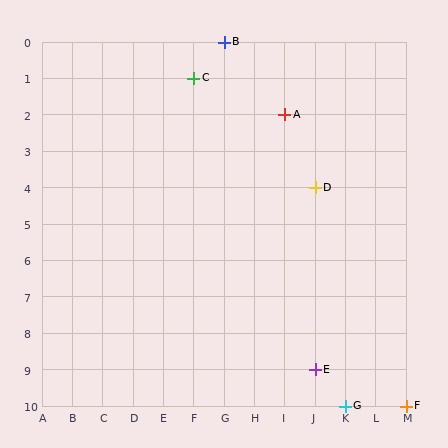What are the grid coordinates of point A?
Point A is at grid coordinates (I, 2).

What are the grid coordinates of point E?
Point E is at grid coordinates (J, 9).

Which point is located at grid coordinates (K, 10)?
Point G is at (K, 10).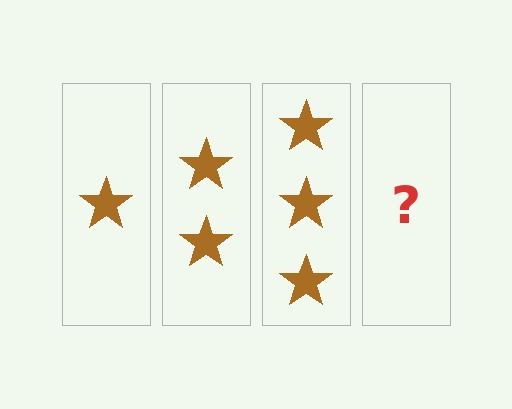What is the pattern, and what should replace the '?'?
The pattern is that each step adds one more star. The '?' should be 4 stars.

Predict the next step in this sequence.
The next step is 4 stars.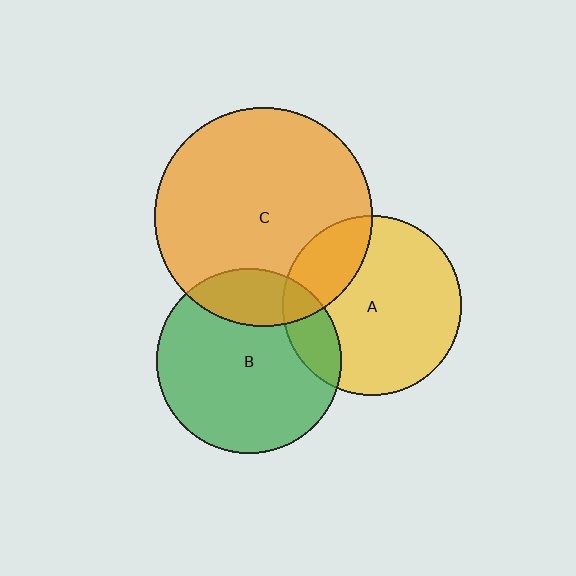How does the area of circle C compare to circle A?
Approximately 1.5 times.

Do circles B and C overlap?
Yes.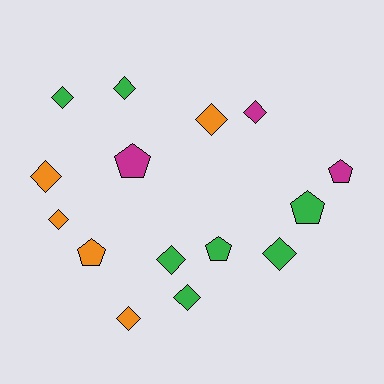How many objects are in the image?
There are 15 objects.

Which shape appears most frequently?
Diamond, with 10 objects.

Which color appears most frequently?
Green, with 7 objects.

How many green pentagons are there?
There are 2 green pentagons.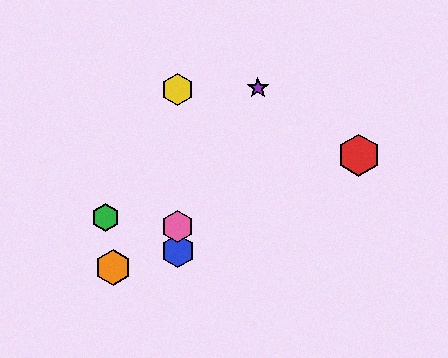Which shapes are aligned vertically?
The blue hexagon, the yellow hexagon, the cyan hexagon, the pink hexagon are aligned vertically.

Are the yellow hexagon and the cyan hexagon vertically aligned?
Yes, both are at x≈178.